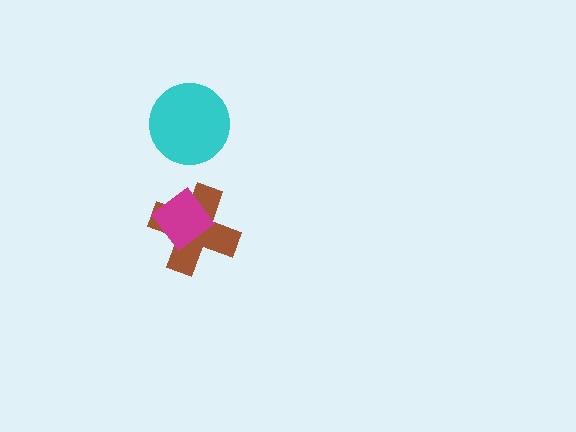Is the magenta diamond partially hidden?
No, no other shape covers it.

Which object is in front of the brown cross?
The magenta diamond is in front of the brown cross.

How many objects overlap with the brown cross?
1 object overlaps with the brown cross.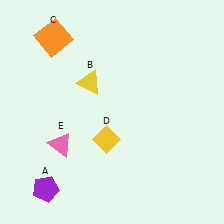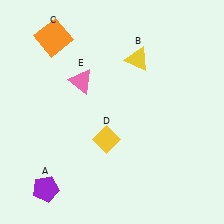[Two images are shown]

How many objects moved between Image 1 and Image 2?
2 objects moved between the two images.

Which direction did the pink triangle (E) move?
The pink triangle (E) moved up.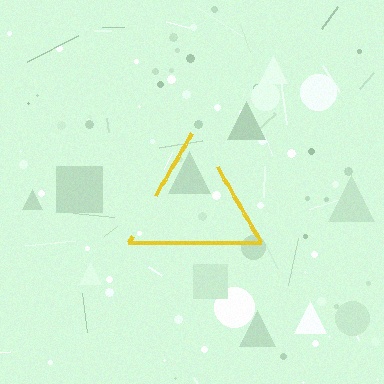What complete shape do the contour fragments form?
The contour fragments form a triangle.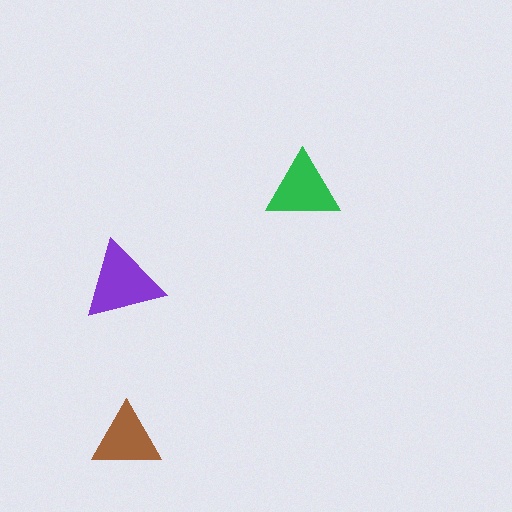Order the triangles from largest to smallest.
the purple one, the green one, the brown one.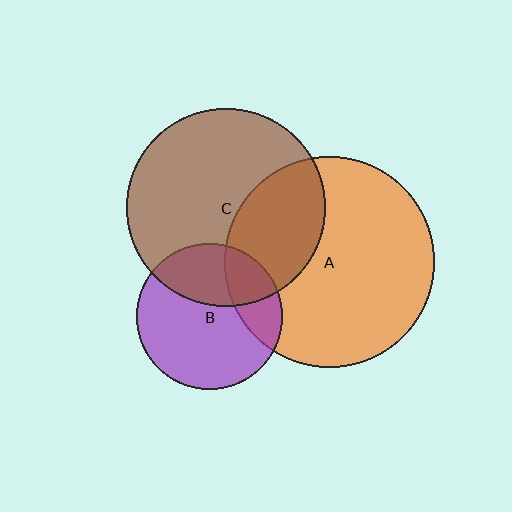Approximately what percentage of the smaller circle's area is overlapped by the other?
Approximately 35%.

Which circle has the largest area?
Circle A (orange).